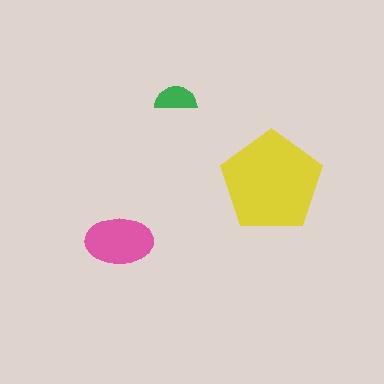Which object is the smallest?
The green semicircle.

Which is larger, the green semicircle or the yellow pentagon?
The yellow pentagon.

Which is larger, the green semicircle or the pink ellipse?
The pink ellipse.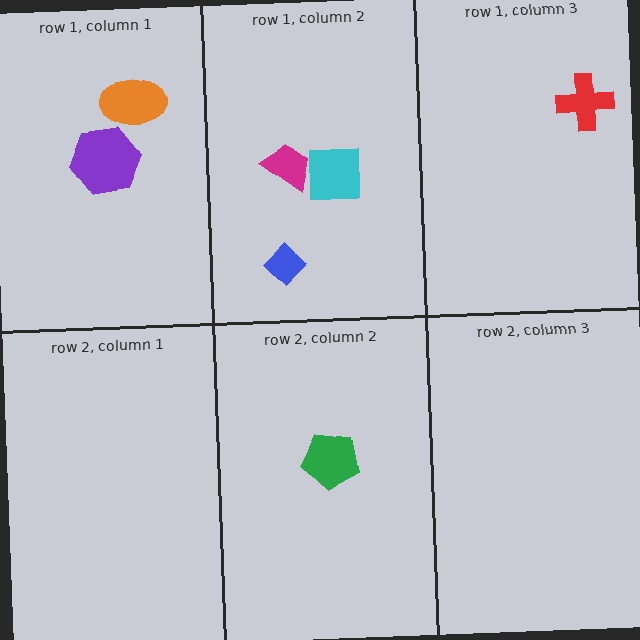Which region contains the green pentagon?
The row 2, column 2 region.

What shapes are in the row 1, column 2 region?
The magenta trapezoid, the cyan square, the blue diamond.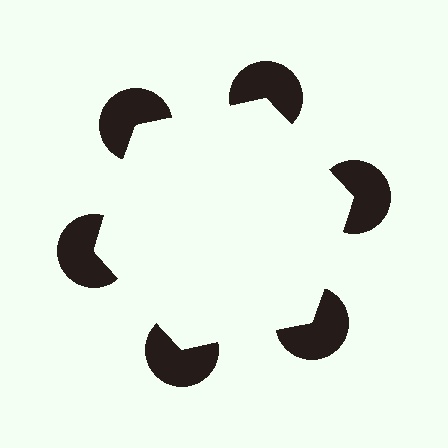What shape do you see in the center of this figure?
An illusory hexagon — its edges are inferred from the aligned wedge cuts in the pac-man discs, not physically drawn.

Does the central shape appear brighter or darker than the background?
It typically appears slightly brighter than the background, even though no actual brightness change is drawn.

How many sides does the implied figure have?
6 sides.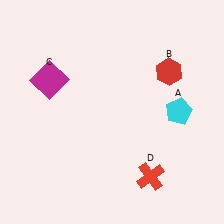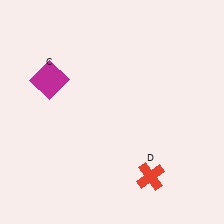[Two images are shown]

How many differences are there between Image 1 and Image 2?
There are 2 differences between the two images.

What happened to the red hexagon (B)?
The red hexagon (B) was removed in Image 2. It was in the top-right area of Image 1.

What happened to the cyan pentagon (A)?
The cyan pentagon (A) was removed in Image 2. It was in the top-right area of Image 1.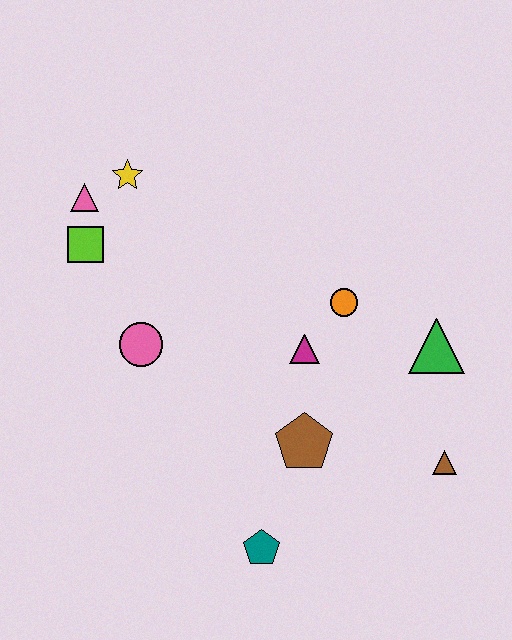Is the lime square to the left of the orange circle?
Yes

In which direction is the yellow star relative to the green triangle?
The yellow star is to the left of the green triangle.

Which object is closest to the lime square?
The pink triangle is closest to the lime square.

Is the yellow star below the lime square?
No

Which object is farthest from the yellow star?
The brown triangle is farthest from the yellow star.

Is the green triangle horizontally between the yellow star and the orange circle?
No